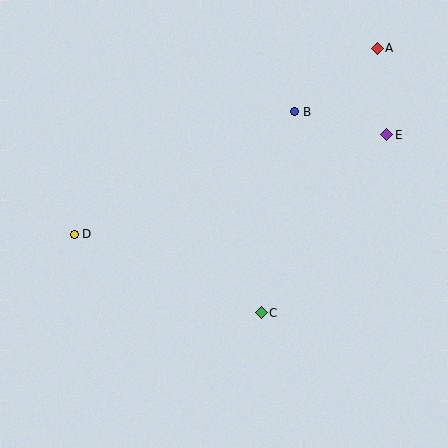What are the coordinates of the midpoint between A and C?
The midpoint between A and C is at (319, 181).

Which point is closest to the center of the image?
Point C at (261, 313) is closest to the center.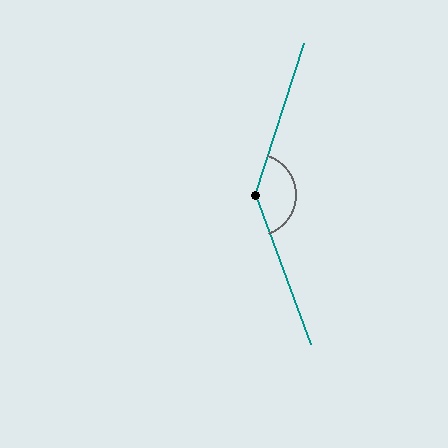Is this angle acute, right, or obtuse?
It is obtuse.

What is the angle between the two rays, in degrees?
Approximately 142 degrees.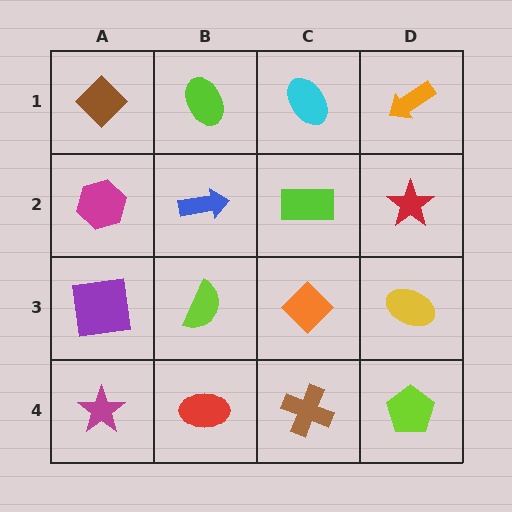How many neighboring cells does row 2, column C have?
4.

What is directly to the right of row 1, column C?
An orange arrow.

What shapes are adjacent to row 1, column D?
A red star (row 2, column D), a cyan ellipse (row 1, column C).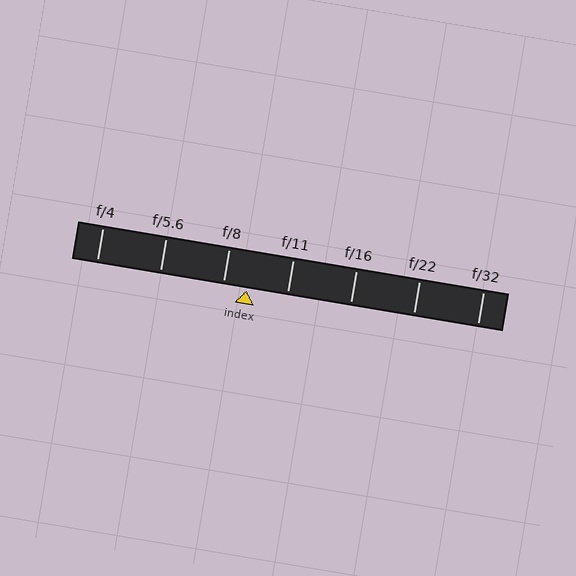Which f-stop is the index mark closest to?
The index mark is closest to f/8.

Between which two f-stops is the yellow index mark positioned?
The index mark is between f/8 and f/11.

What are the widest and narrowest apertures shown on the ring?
The widest aperture shown is f/4 and the narrowest is f/32.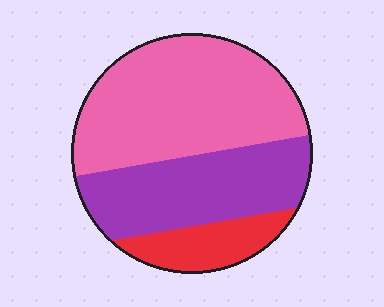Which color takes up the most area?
Pink, at roughly 50%.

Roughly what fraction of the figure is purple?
Purple covers about 35% of the figure.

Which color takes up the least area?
Red, at roughly 15%.